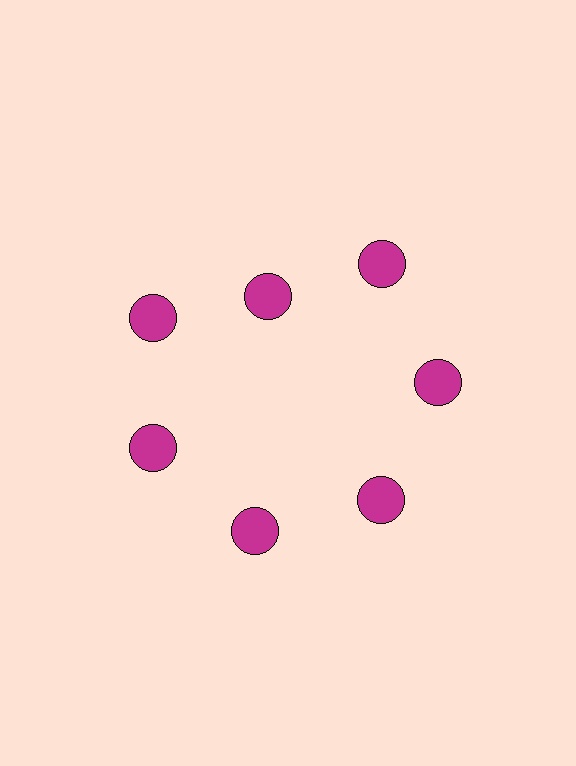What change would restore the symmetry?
The symmetry would be restored by moving it outward, back onto the ring so that all 7 circles sit at equal angles and equal distance from the center.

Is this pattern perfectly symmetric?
No. The 7 magenta circles are arranged in a ring, but one element near the 12 o'clock position is pulled inward toward the center, breaking the 7-fold rotational symmetry.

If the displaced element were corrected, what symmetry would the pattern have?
It would have 7-fold rotational symmetry — the pattern would map onto itself every 51 degrees.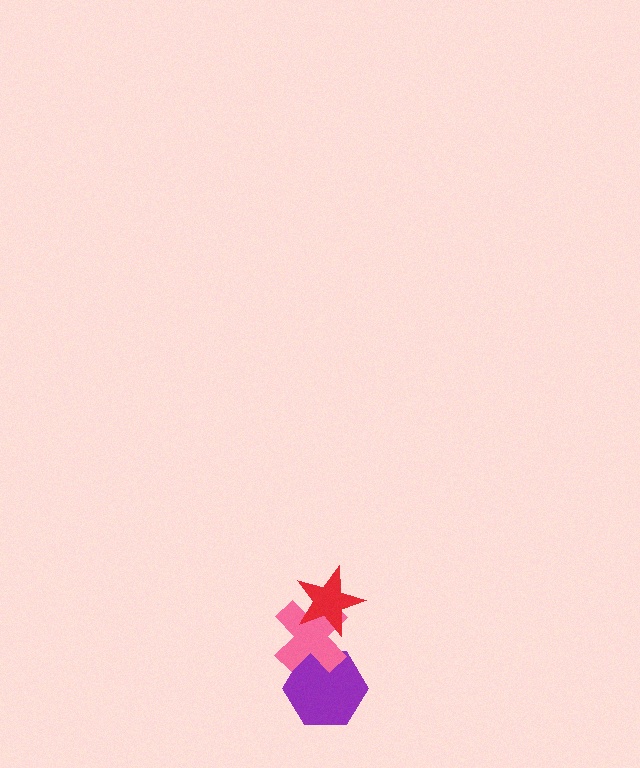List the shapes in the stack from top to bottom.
From top to bottom: the red star, the pink cross, the purple hexagon.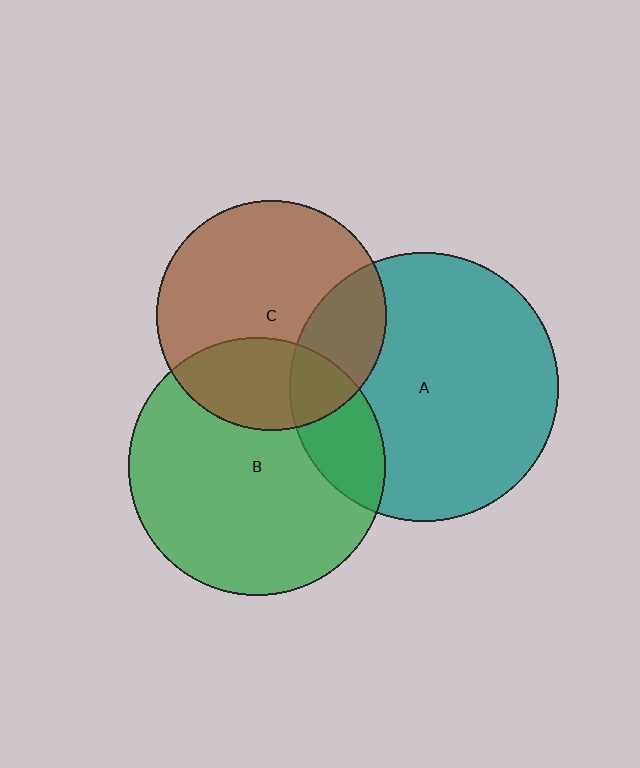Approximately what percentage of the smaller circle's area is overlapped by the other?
Approximately 20%.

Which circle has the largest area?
Circle A (teal).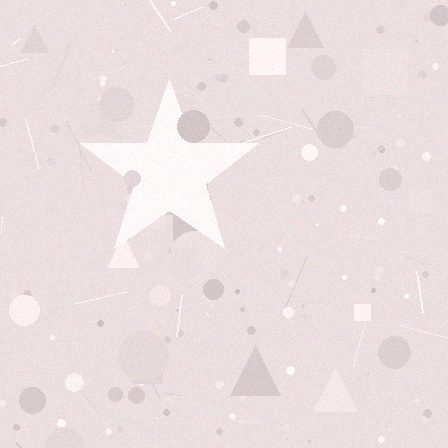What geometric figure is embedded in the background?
A star is embedded in the background.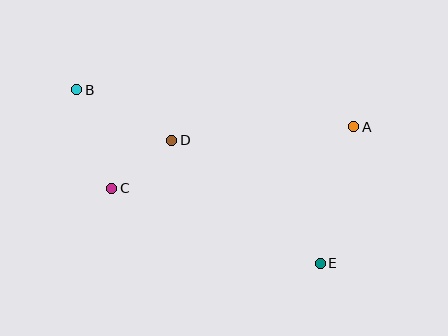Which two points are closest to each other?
Points C and D are closest to each other.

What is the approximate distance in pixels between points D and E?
The distance between D and E is approximately 193 pixels.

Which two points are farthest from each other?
Points B and E are farthest from each other.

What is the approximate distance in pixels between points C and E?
The distance between C and E is approximately 222 pixels.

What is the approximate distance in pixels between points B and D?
The distance between B and D is approximately 108 pixels.